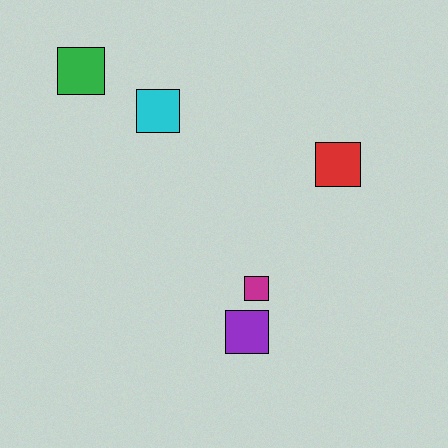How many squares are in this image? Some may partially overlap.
There are 5 squares.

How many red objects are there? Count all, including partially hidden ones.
There is 1 red object.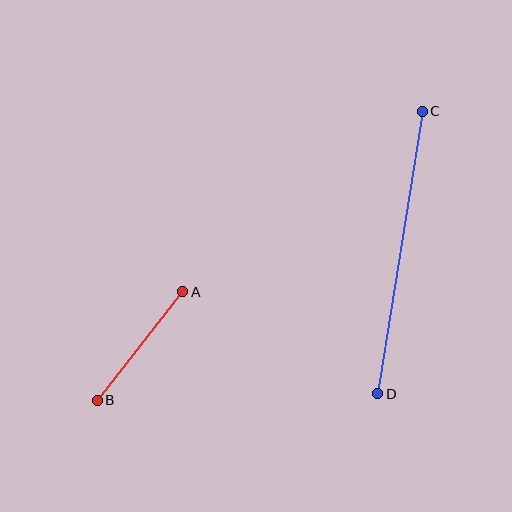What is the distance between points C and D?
The distance is approximately 286 pixels.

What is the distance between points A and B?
The distance is approximately 138 pixels.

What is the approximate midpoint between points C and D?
The midpoint is at approximately (400, 252) pixels.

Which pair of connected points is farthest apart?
Points C and D are farthest apart.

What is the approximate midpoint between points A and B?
The midpoint is at approximately (140, 346) pixels.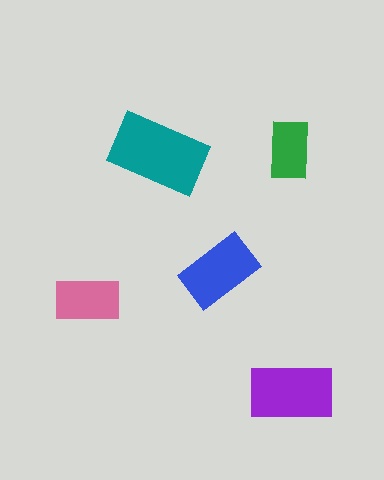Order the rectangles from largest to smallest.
the teal one, the purple one, the blue one, the pink one, the green one.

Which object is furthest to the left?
The pink rectangle is leftmost.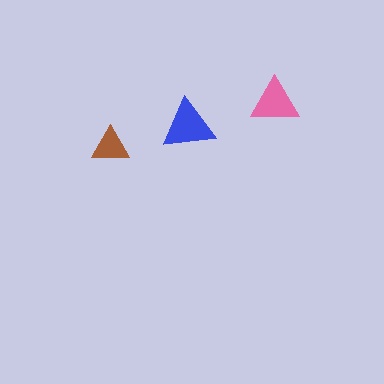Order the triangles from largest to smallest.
the blue one, the pink one, the brown one.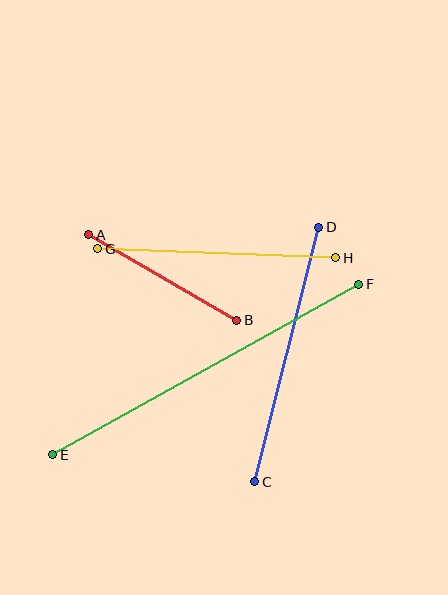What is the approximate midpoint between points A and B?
The midpoint is at approximately (163, 278) pixels.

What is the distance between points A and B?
The distance is approximately 171 pixels.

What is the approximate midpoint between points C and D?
The midpoint is at approximately (287, 355) pixels.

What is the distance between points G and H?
The distance is approximately 238 pixels.